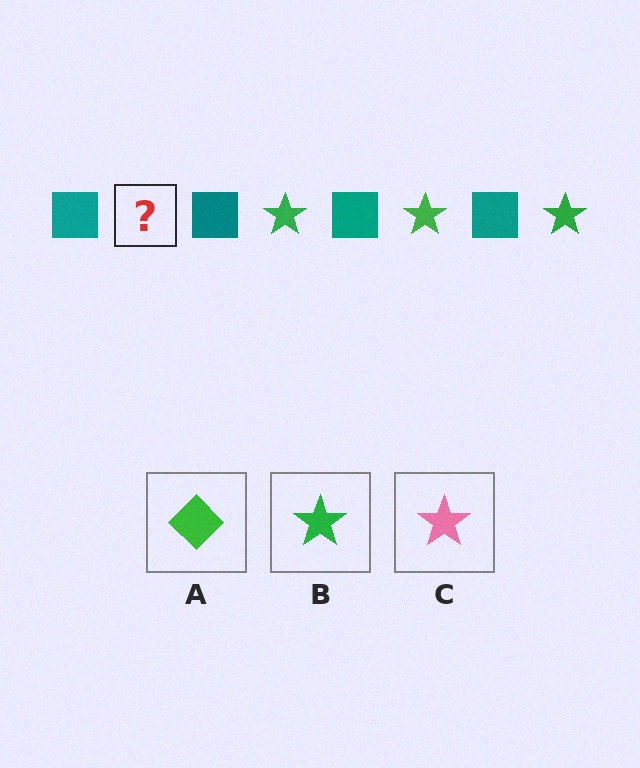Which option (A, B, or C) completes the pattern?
B.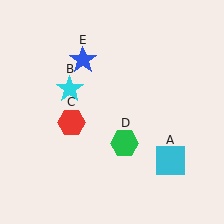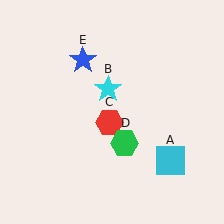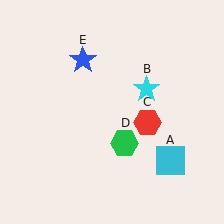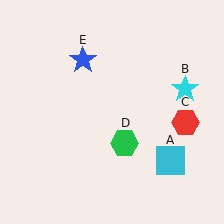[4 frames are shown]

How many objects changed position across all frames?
2 objects changed position: cyan star (object B), red hexagon (object C).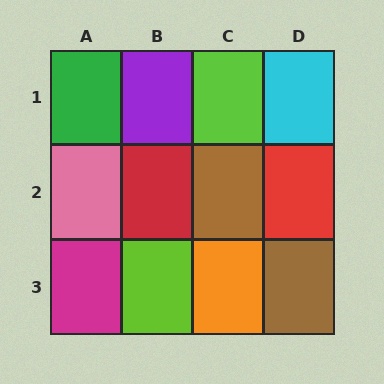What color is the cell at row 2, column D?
Red.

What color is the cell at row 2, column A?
Pink.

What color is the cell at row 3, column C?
Orange.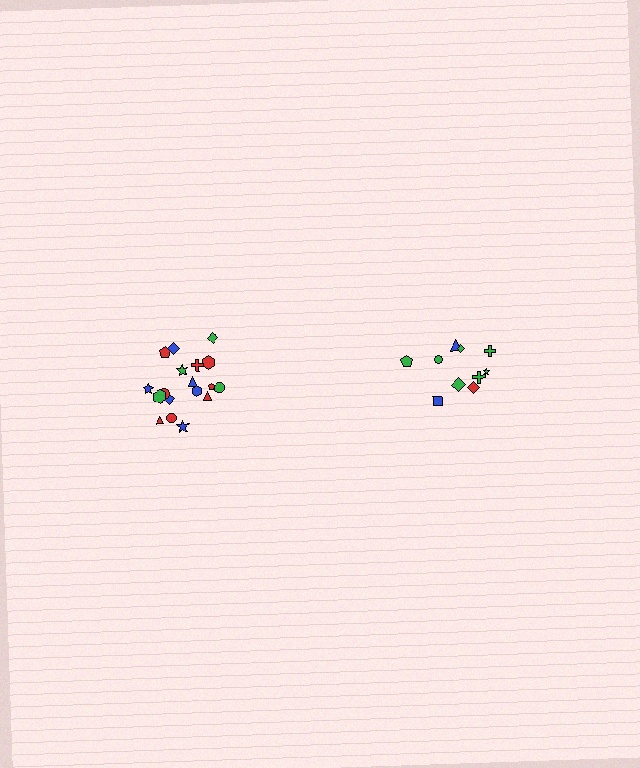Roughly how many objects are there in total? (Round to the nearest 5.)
Roughly 30 objects in total.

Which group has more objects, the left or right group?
The left group.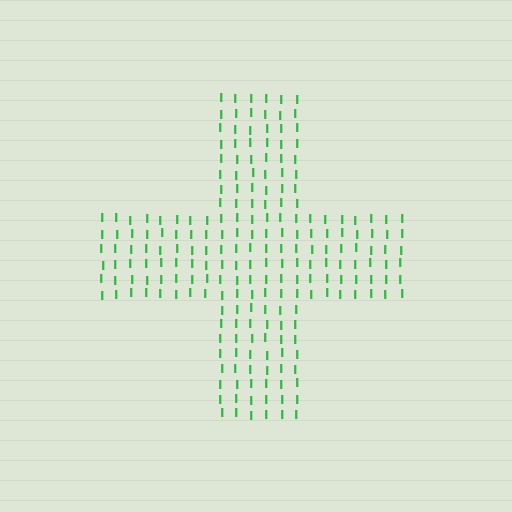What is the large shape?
The large shape is a cross.